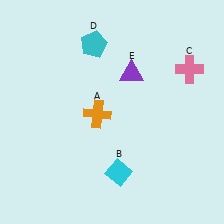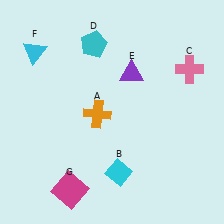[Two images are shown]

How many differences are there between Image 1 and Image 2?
There are 2 differences between the two images.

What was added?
A cyan triangle (F), a magenta square (G) were added in Image 2.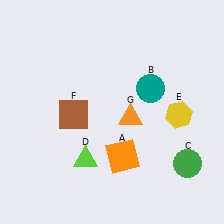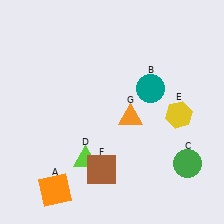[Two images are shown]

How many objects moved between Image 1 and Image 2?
2 objects moved between the two images.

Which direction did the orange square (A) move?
The orange square (A) moved left.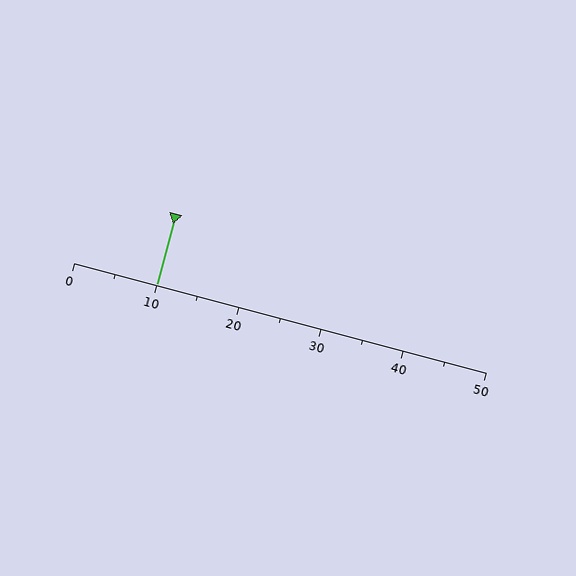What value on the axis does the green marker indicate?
The marker indicates approximately 10.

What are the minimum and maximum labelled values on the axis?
The axis runs from 0 to 50.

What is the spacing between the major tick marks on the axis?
The major ticks are spaced 10 apart.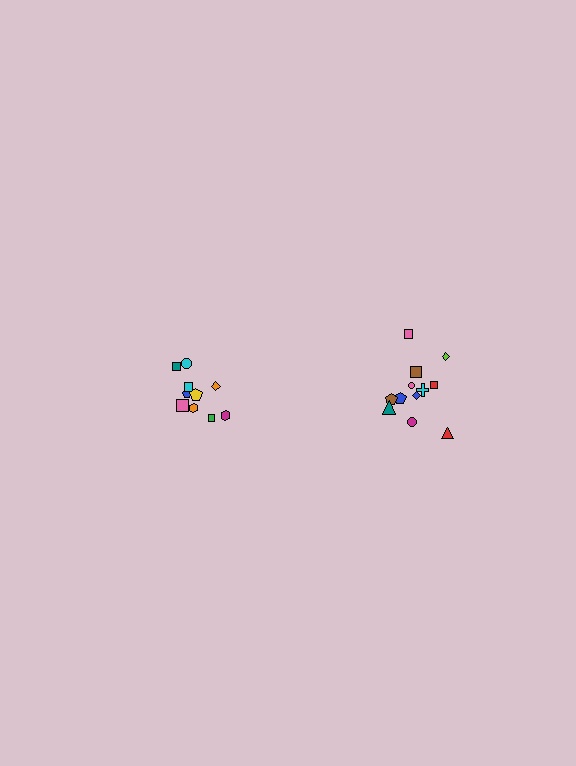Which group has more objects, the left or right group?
The right group.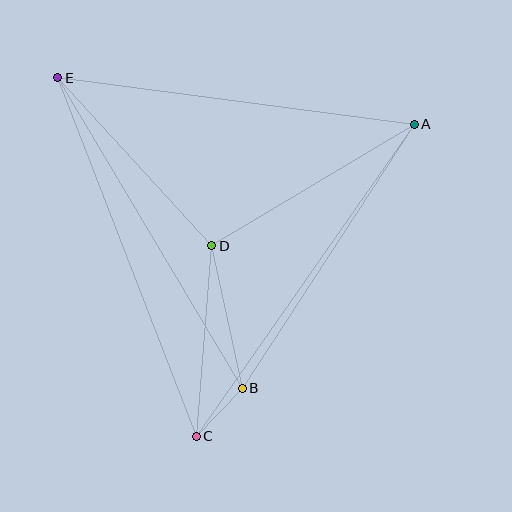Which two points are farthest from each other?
Points C and E are farthest from each other.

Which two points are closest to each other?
Points B and C are closest to each other.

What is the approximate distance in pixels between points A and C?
The distance between A and C is approximately 380 pixels.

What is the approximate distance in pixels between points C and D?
The distance between C and D is approximately 191 pixels.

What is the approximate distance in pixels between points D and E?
The distance between D and E is approximately 228 pixels.